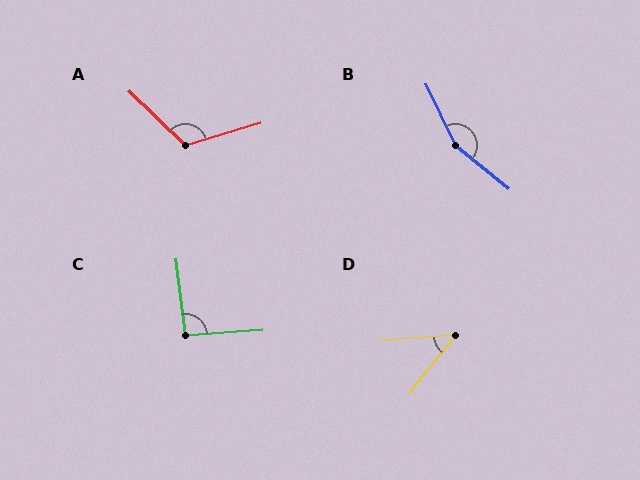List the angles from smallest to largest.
D (47°), C (94°), A (119°), B (155°).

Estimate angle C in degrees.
Approximately 94 degrees.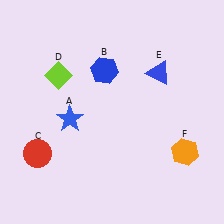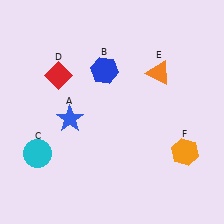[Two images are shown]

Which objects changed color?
C changed from red to cyan. D changed from lime to red. E changed from blue to orange.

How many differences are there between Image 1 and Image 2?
There are 3 differences between the two images.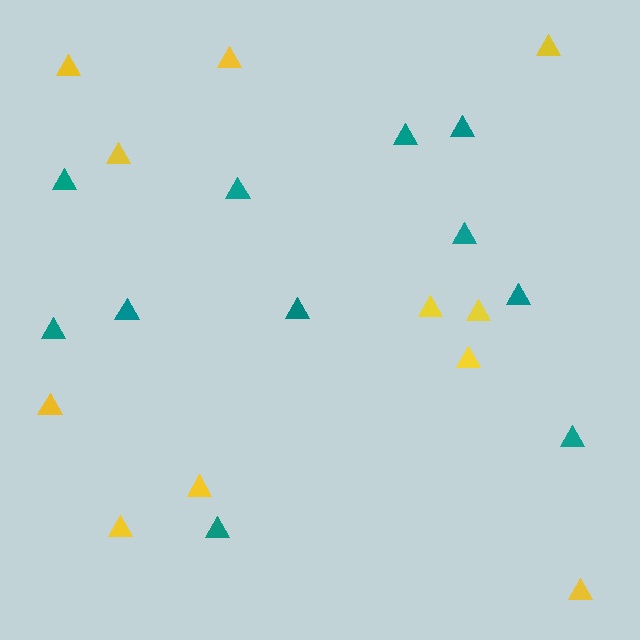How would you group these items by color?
There are 2 groups: one group of yellow triangles (11) and one group of teal triangles (11).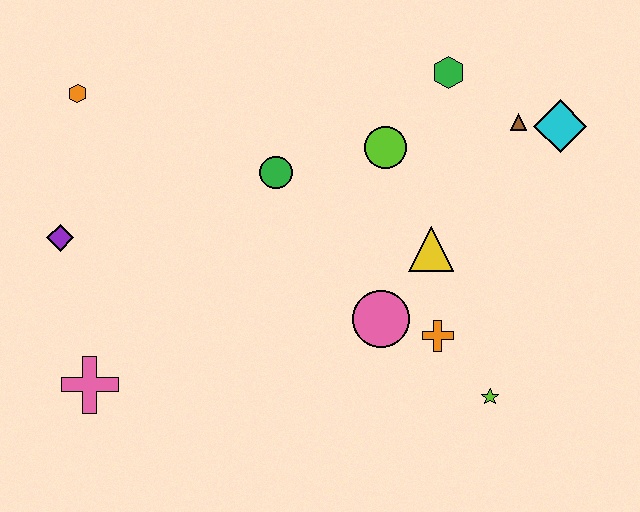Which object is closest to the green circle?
The lime circle is closest to the green circle.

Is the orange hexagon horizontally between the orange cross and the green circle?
No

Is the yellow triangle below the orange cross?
No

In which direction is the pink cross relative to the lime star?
The pink cross is to the left of the lime star.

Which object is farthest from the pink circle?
The orange hexagon is farthest from the pink circle.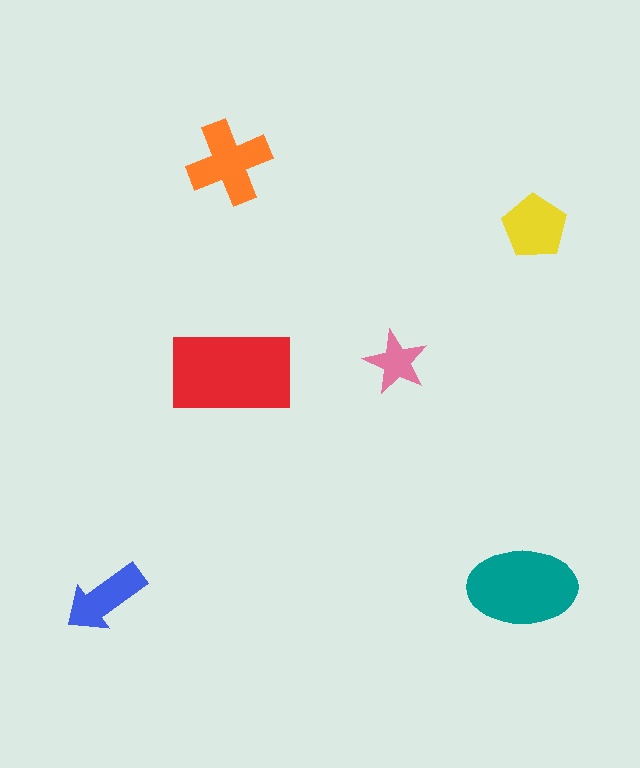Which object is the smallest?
The pink star.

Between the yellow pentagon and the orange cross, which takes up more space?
The orange cross.